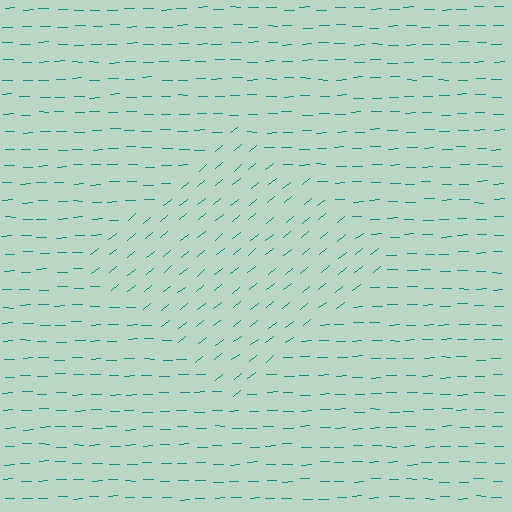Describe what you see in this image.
The image is filled with small teal line segments. A diamond region in the image has lines oriented differently from the surrounding lines, creating a visible texture boundary.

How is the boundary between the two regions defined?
The boundary is defined purely by a change in line orientation (approximately 38 degrees difference). All lines are the same color and thickness.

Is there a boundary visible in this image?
Yes, there is a texture boundary formed by a change in line orientation.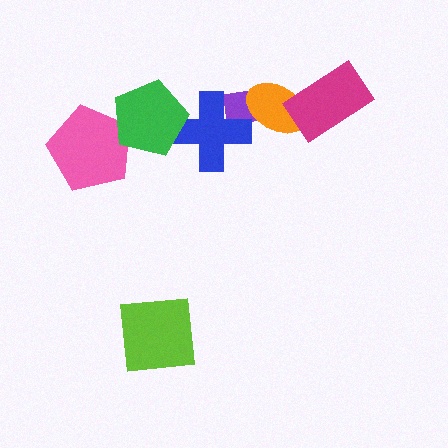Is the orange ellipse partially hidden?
Yes, it is partially covered by another shape.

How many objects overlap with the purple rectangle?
2 objects overlap with the purple rectangle.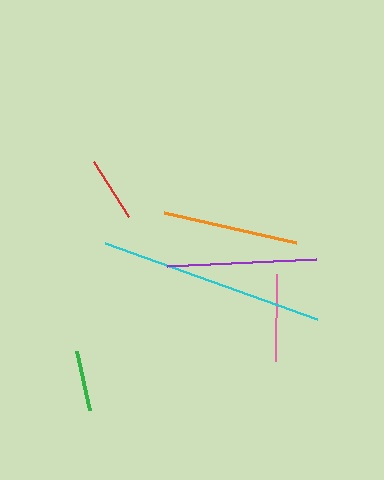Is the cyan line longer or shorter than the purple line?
The cyan line is longer than the purple line.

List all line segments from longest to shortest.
From longest to shortest: cyan, purple, orange, pink, red, green.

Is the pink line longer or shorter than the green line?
The pink line is longer than the green line.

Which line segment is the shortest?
The green line is the shortest at approximately 60 pixels.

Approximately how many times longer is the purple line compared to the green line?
The purple line is approximately 2.5 times the length of the green line.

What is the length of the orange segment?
The orange segment is approximately 135 pixels long.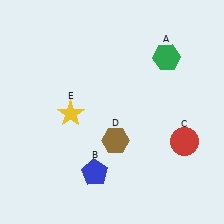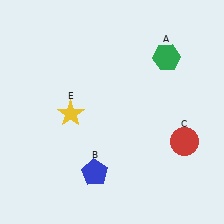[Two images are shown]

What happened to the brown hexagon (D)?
The brown hexagon (D) was removed in Image 2. It was in the bottom-right area of Image 1.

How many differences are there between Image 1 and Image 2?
There is 1 difference between the two images.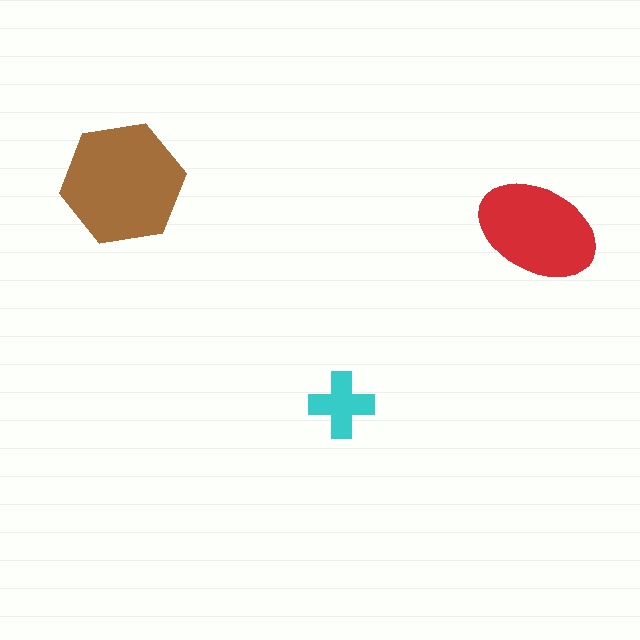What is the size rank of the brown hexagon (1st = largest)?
1st.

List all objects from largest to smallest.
The brown hexagon, the red ellipse, the cyan cross.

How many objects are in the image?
There are 3 objects in the image.